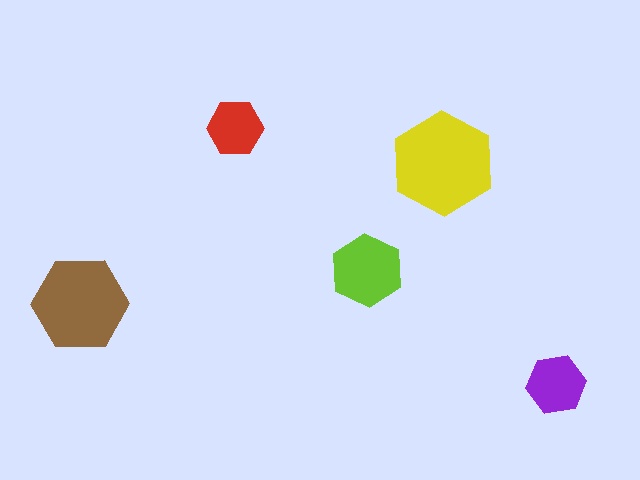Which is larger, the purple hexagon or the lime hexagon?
The lime one.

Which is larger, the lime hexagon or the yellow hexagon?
The yellow one.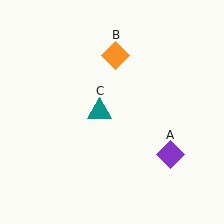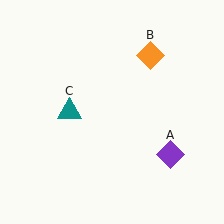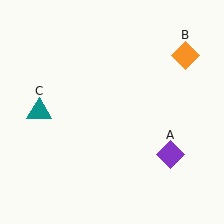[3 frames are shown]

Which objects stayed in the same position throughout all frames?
Purple diamond (object A) remained stationary.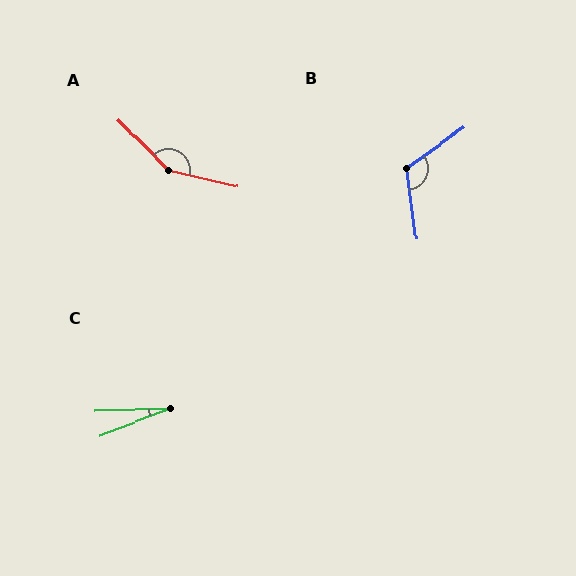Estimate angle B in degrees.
Approximately 117 degrees.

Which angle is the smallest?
C, at approximately 19 degrees.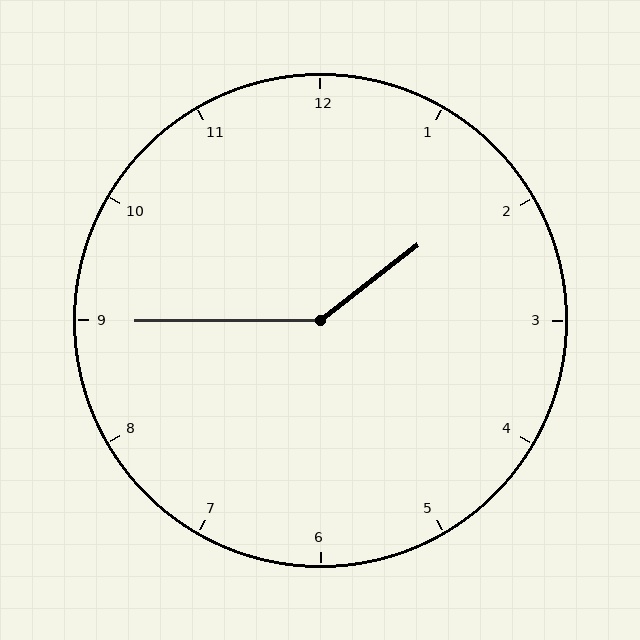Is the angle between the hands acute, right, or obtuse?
It is obtuse.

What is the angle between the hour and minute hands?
Approximately 142 degrees.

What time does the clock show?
1:45.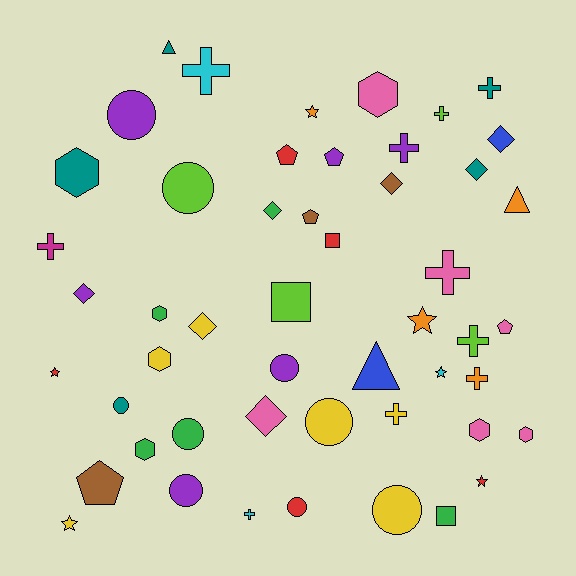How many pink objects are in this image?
There are 6 pink objects.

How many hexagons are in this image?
There are 7 hexagons.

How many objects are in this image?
There are 50 objects.